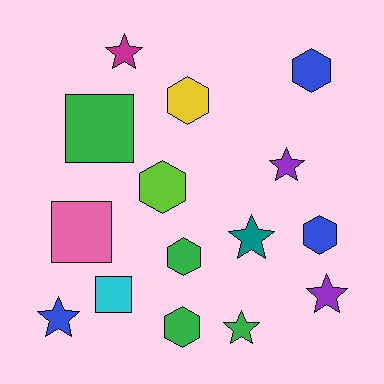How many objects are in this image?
There are 15 objects.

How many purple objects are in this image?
There are 2 purple objects.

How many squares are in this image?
There are 3 squares.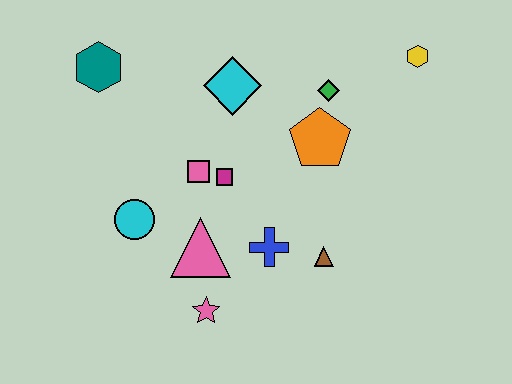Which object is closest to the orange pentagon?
The green diamond is closest to the orange pentagon.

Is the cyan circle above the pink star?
Yes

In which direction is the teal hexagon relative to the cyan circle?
The teal hexagon is above the cyan circle.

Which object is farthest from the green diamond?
The pink star is farthest from the green diamond.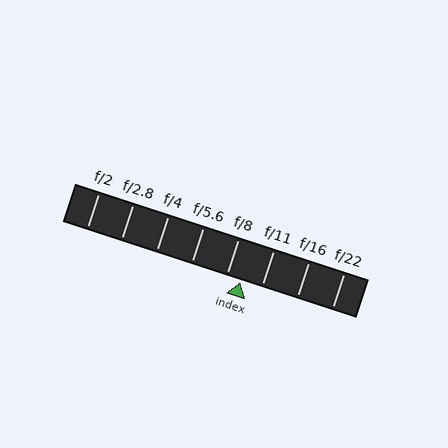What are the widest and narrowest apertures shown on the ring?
The widest aperture shown is f/2 and the narrowest is f/22.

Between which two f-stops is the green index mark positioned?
The index mark is between f/8 and f/11.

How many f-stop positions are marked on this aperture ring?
There are 8 f-stop positions marked.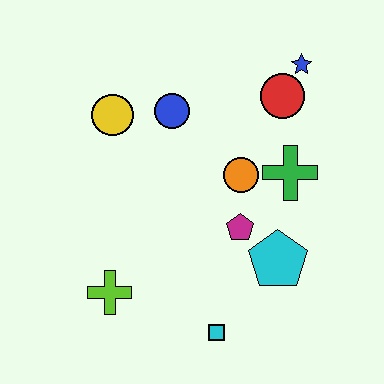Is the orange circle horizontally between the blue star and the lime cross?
Yes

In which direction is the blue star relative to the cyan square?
The blue star is above the cyan square.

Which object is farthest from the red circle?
The lime cross is farthest from the red circle.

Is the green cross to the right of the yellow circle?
Yes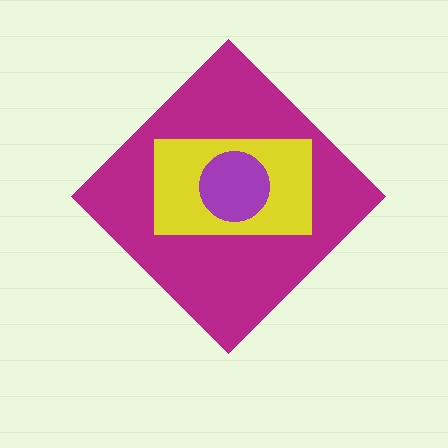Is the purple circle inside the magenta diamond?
Yes.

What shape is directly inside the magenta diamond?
The yellow rectangle.